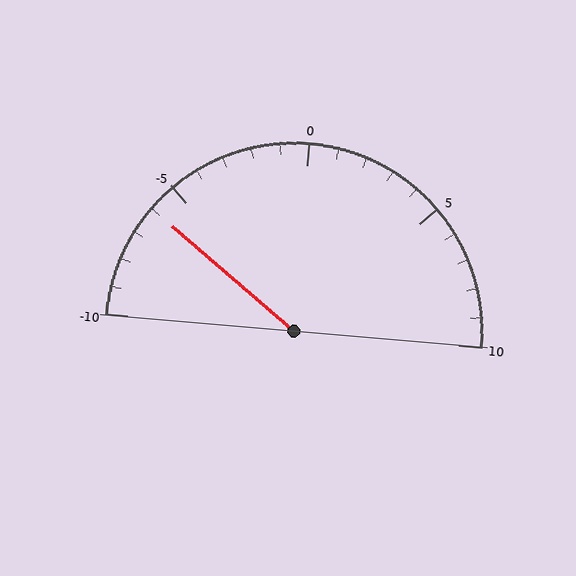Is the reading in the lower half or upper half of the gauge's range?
The reading is in the lower half of the range (-10 to 10).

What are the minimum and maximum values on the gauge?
The gauge ranges from -10 to 10.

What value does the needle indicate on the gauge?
The needle indicates approximately -6.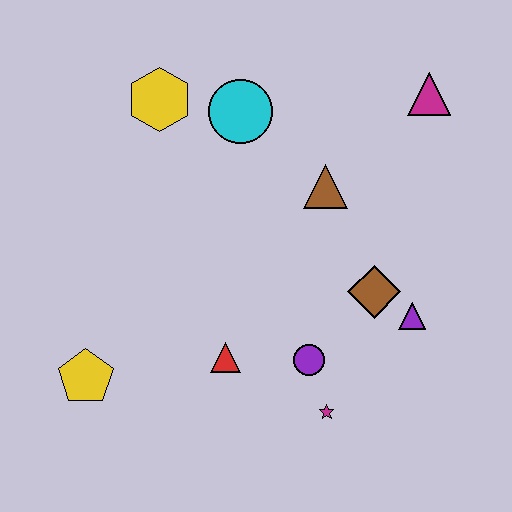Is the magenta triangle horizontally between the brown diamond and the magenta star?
No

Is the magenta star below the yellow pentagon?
Yes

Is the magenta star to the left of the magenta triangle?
Yes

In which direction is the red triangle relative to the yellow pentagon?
The red triangle is to the right of the yellow pentagon.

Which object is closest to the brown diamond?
The purple triangle is closest to the brown diamond.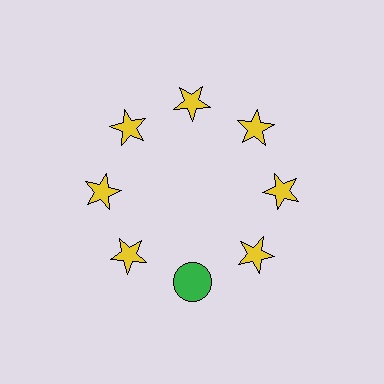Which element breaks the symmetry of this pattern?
The green circle at roughly the 6 o'clock position breaks the symmetry. All other shapes are yellow stars.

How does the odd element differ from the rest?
It differs in both color (green instead of yellow) and shape (circle instead of star).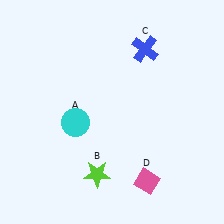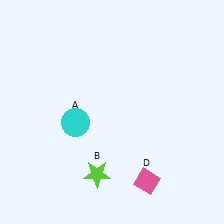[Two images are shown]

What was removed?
The blue cross (C) was removed in Image 2.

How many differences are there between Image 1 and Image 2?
There is 1 difference between the two images.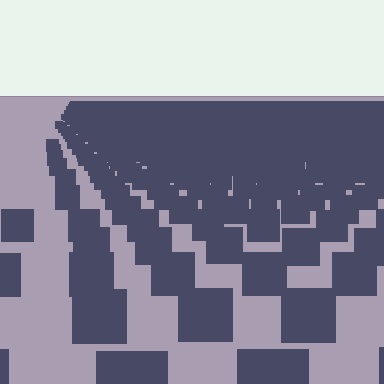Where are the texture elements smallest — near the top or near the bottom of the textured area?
Near the top.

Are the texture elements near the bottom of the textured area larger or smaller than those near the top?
Larger. Near the bottom, elements are closer to the viewer and appear at a bigger on-screen size.